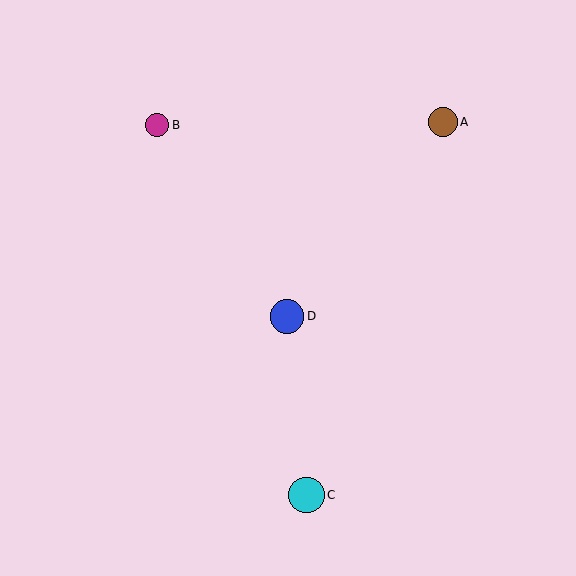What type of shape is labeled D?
Shape D is a blue circle.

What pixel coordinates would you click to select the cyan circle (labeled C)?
Click at (306, 495) to select the cyan circle C.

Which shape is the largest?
The cyan circle (labeled C) is the largest.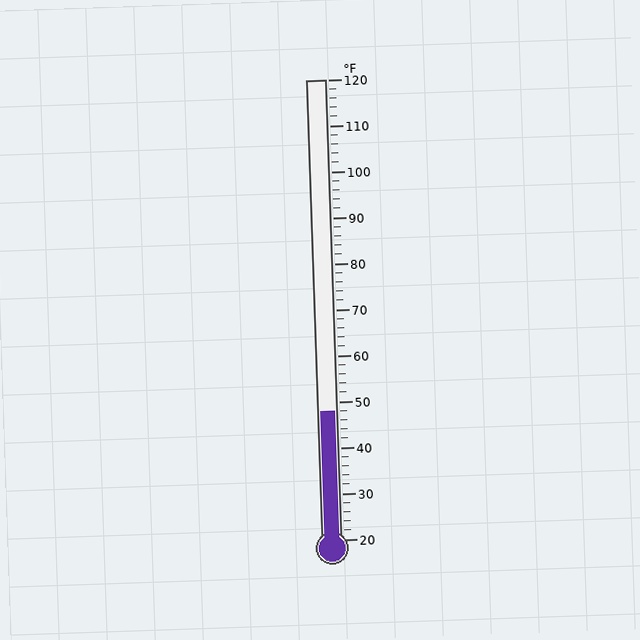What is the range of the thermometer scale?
The thermometer scale ranges from 20°F to 120°F.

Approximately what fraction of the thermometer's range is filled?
The thermometer is filled to approximately 30% of its range.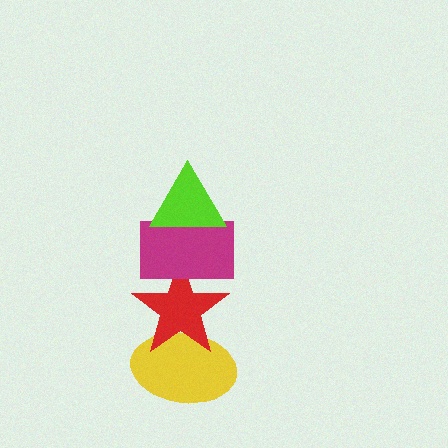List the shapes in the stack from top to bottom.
From top to bottom: the lime triangle, the magenta rectangle, the red star, the yellow ellipse.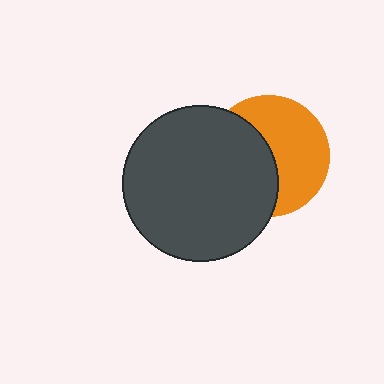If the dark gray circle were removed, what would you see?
You would see the complete orange circle.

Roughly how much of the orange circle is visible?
About half of it is visible (roughly 53%).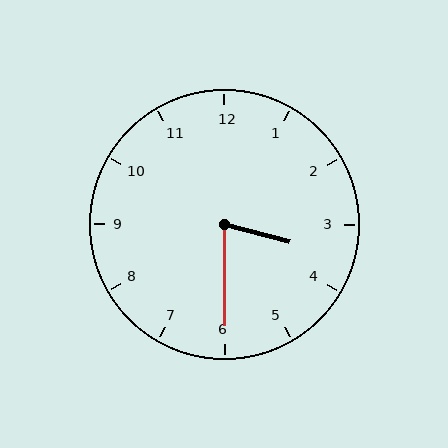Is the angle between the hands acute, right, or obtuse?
It is acute.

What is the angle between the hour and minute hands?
Approximately 75 degrees.